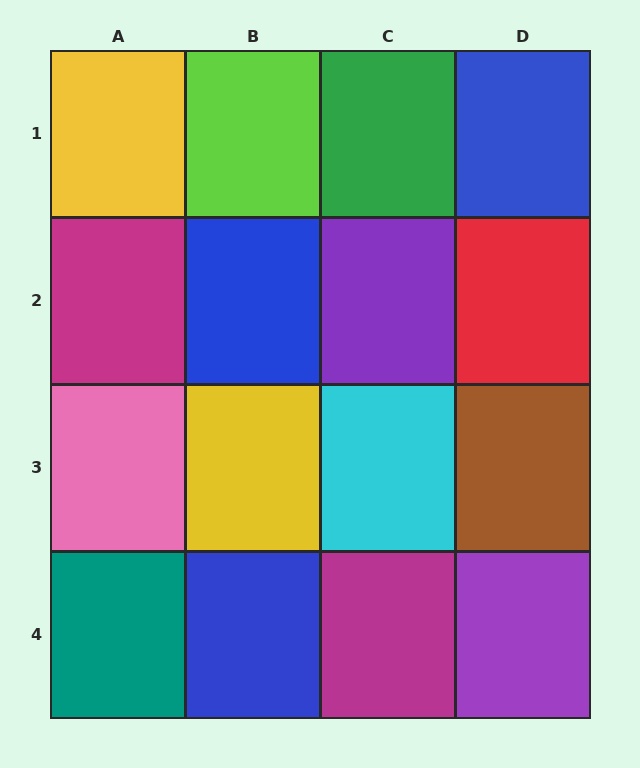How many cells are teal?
1 cell is teal.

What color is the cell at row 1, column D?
Blue.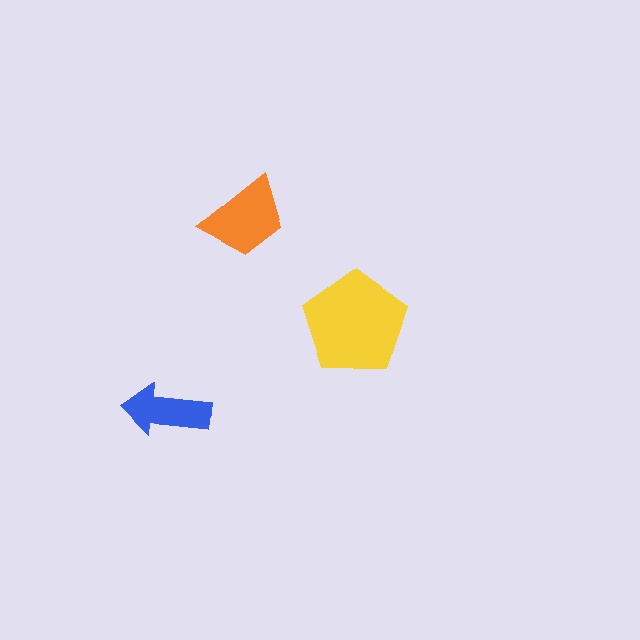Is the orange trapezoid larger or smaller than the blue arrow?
Larger.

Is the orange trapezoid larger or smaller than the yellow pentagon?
Smaller.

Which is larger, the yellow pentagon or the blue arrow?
The yellow pentagon.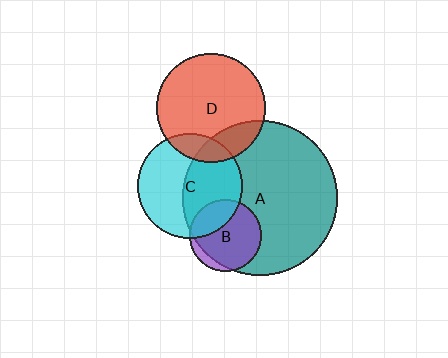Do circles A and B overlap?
Yes.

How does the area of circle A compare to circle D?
Approximately 2.0 times.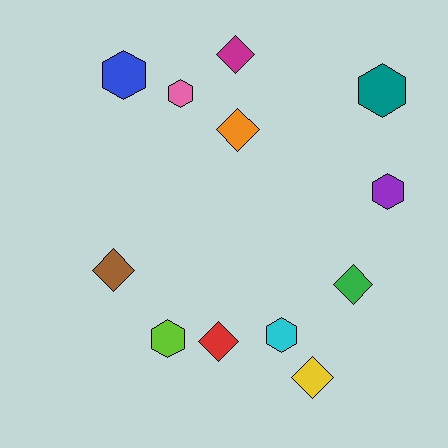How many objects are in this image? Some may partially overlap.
There are 12 objects.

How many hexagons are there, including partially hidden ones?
There are 6 hexagons.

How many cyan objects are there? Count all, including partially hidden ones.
There is 1 cyan object.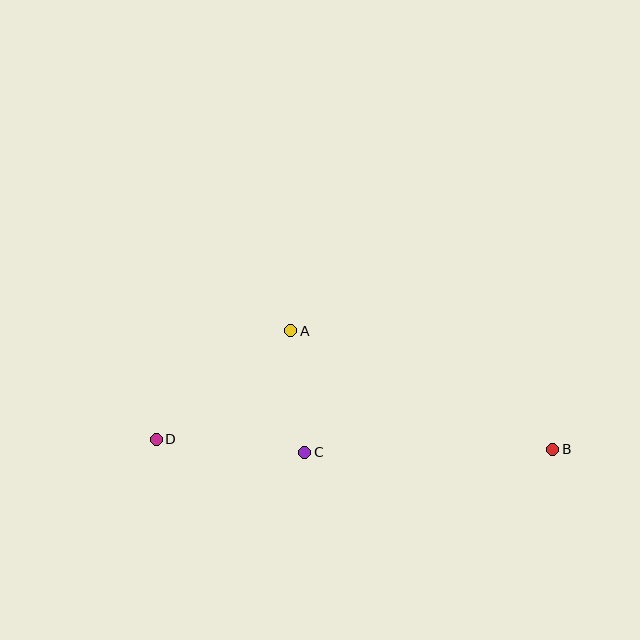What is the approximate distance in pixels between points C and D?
The distance between C and D is approximately 149 pixels.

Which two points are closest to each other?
Points A and C are closest to each other.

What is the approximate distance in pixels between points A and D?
The distance between A and D is approximately 173 pixels.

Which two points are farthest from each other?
Points B and D are farthest from each other.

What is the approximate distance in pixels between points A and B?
The distance between A and B is approximately 287 pixels.